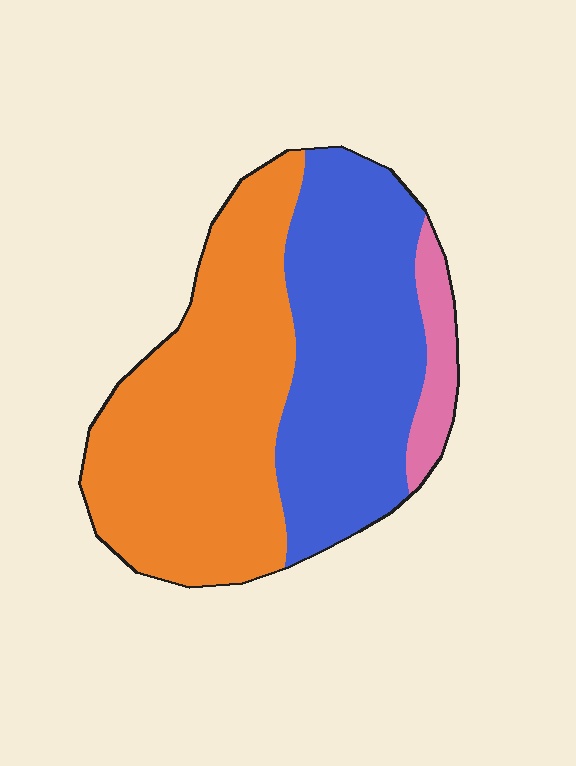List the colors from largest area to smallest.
From largest to smallest: orange, blue, pink.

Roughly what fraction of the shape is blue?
Blue takes up between a quarter and a half of the shape.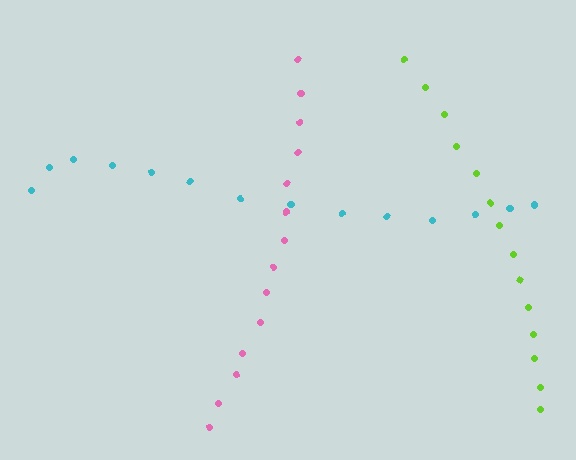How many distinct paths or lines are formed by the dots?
There are 3 distinct paths.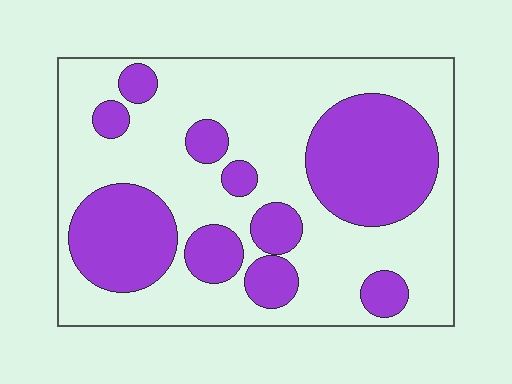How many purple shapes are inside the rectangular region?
10.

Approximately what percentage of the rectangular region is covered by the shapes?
Approximately 35%.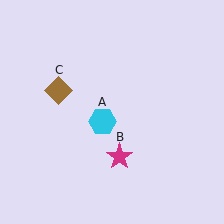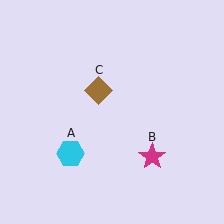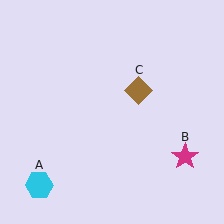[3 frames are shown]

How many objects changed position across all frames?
3 objects changed position: cyan hexagon (object A), magenta star (object B), brown diamond (object C).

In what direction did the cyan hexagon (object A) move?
The cyan hexagon (object A) moved down and to the left.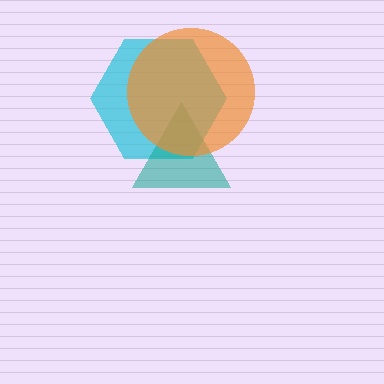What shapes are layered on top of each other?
The layered shapes are: a cyan hexagon, a teal triangle, an orange circle.